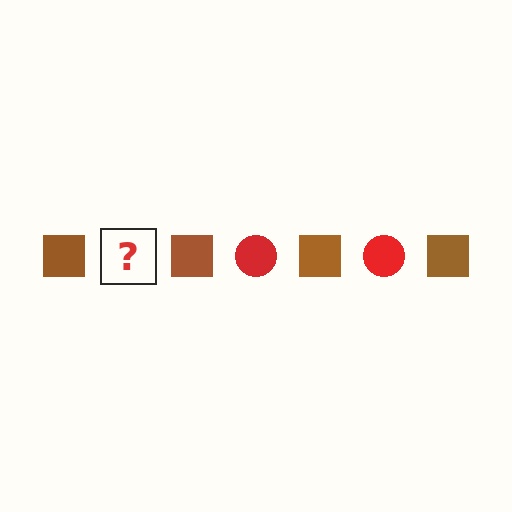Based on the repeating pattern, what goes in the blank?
The blank should be a red circle.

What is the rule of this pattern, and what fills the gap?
The rule is that the pattern alternates between brown square and red circle. The gap should be filled with a red circle.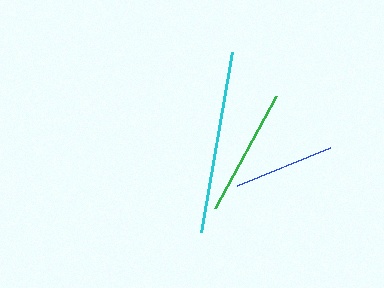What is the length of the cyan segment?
The cyan segment is approximately 183 pixels long.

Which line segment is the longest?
The cyan line is the longest at approximately 183 pixels.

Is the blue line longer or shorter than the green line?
The green line is longer than the blue line.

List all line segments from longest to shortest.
From longest to shortest: cyan, green, blue.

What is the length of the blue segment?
The blue segment is approximately 100 pixels long.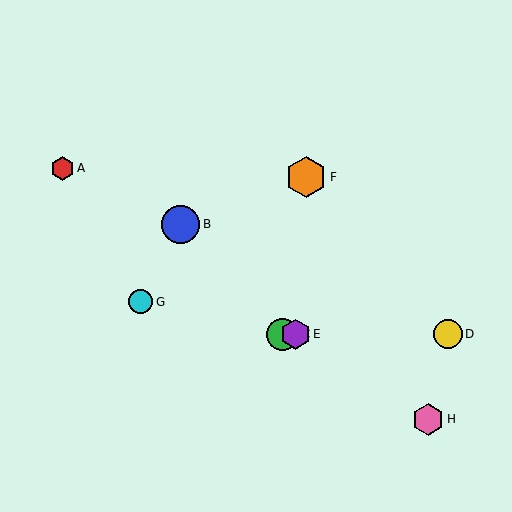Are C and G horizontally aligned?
No, C is at y≈334 and G is at y≈302.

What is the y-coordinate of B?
Object B is at y≈224.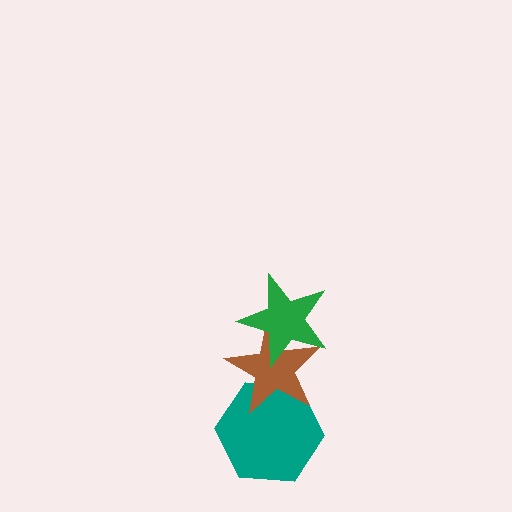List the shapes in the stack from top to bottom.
From top to bottom: the green star, the brown star, the teal hexagon.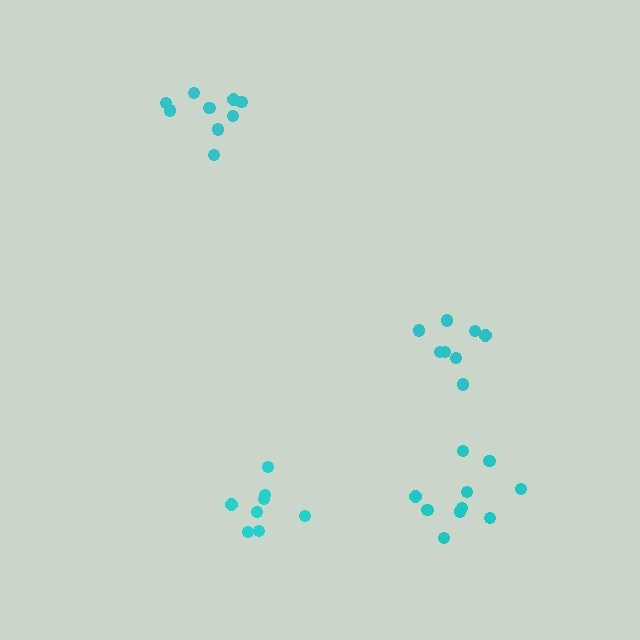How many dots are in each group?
Group 1: 9 dots, Group 2: 10 dots, Group 3: 8 dots, Group 4: 8 dots (35 total).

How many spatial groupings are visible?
There are 4 spatial groupings.